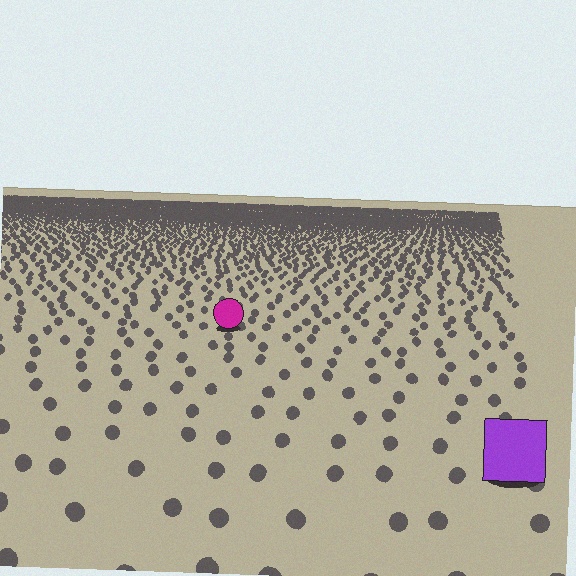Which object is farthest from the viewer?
The magenta circle is farthest from the viewer. It appears smaller and the ground texture around it is denser.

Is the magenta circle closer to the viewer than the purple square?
No. The purple square is closer — you can tell from the texture gradient: the ground texture is coarser near it.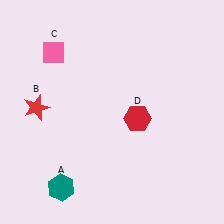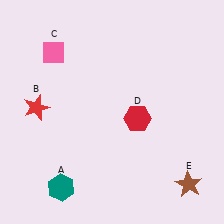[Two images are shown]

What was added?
A brown star (E) was added in Image 2.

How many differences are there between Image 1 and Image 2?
There is 1 difference between the two images.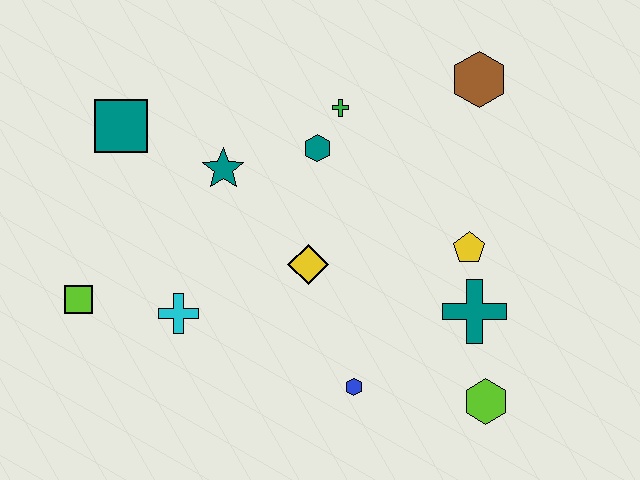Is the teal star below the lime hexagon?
No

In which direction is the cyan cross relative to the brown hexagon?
The cyan cross is to the left of the brown hexagon.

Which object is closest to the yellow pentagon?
The teal cross is closest to the yellow pentagon.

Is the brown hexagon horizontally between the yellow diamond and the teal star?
No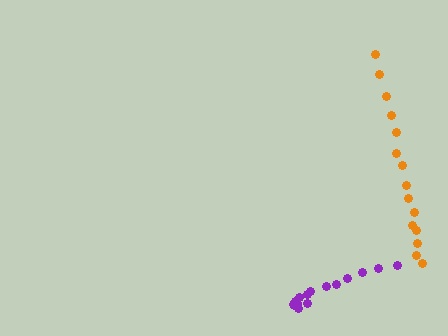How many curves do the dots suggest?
There are 2 distinct paths.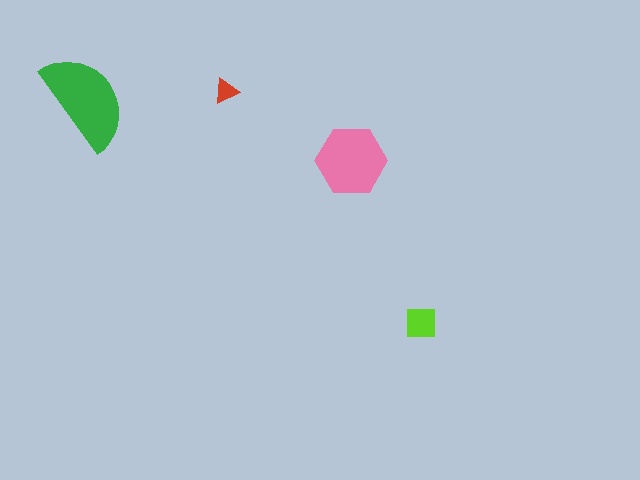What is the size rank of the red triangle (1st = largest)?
4th.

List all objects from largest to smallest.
The green semicircle, the pink hexagon, the lime square, the red triangle.